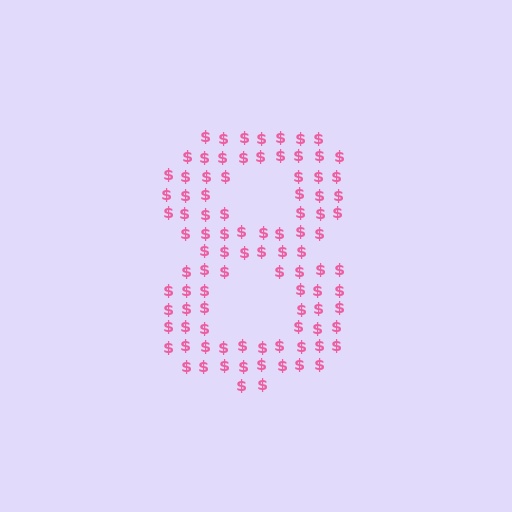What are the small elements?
The small elements are dollar signs.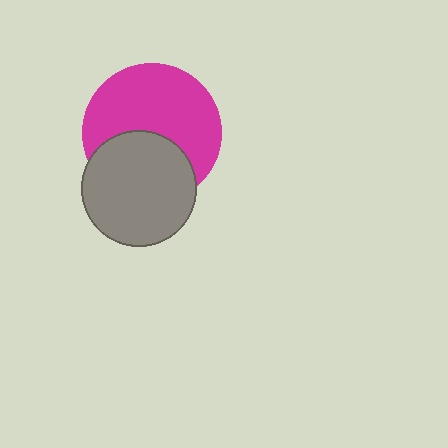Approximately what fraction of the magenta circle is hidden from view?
Roughly 38% of the magenta circle is hidden behind the gray circle.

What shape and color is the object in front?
The object in front is a gray circle.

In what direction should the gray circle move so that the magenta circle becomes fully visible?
The gray circle should move down. That is the shortest direction to clear the overlap and leave the magenta circle fully visible.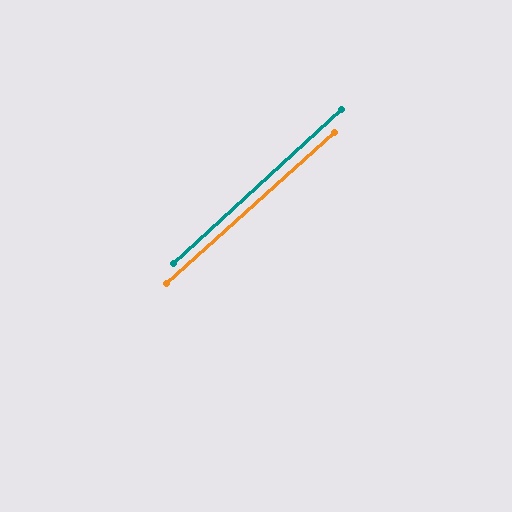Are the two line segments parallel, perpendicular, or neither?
Parallel — their directions differ by only 1.1°.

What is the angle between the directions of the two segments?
Approximately 1 degree.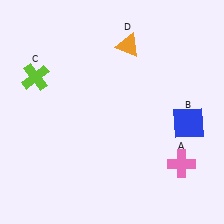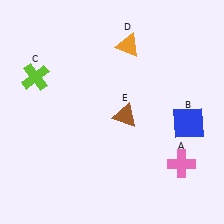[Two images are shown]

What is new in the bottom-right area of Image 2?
A brown triangle (E) was added in the bottom-right area of Image 2.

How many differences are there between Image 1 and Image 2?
There is 1 difference between the two images.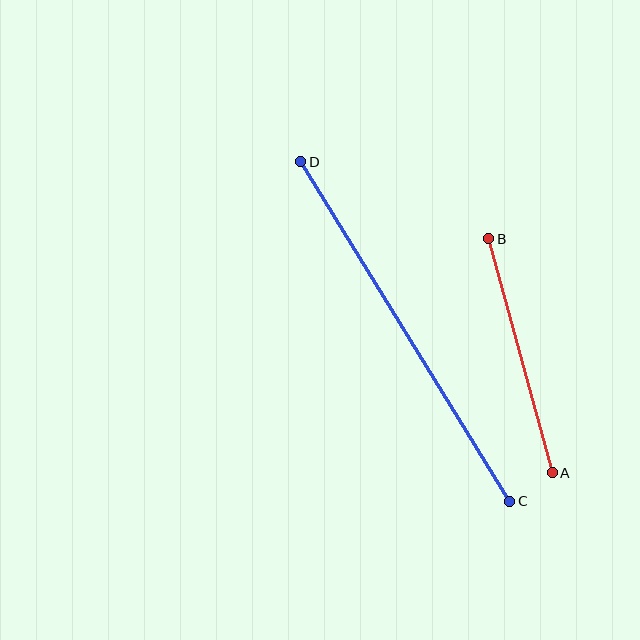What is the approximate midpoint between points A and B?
The midpoint is at approximately (520, 356) pixels.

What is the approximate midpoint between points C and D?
The midpoint is at approximately (405, 331) pixels.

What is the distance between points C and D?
The distance is approximately 399 pixels.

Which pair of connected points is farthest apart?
Points C and D are farthest apart.